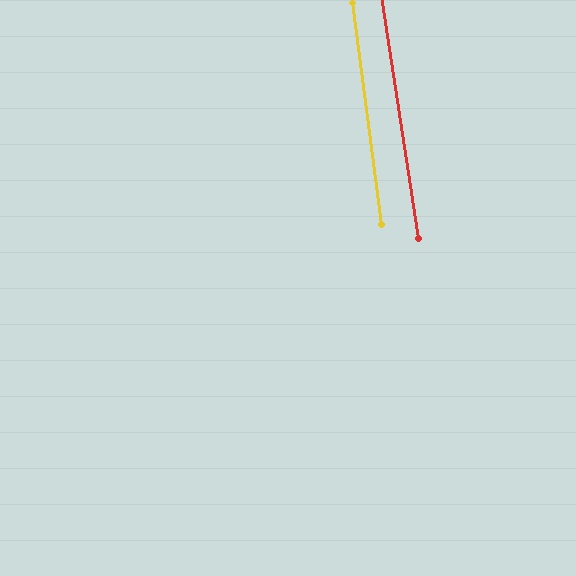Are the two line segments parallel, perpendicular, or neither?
Parallel — their directions differ by only 1.3°.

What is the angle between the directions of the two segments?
Approximately 1 degree.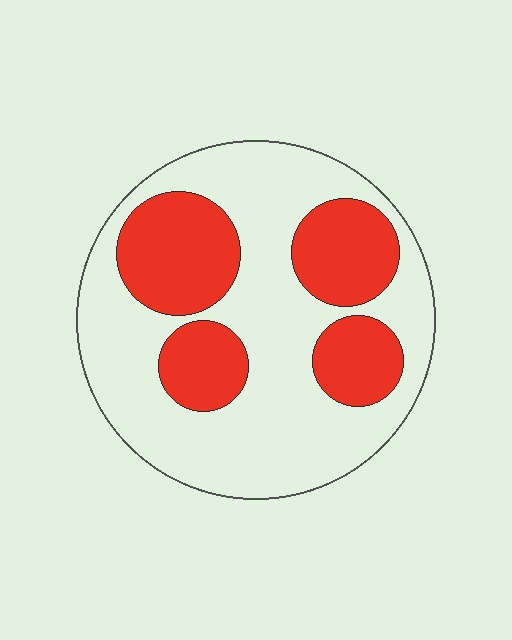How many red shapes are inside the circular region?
4.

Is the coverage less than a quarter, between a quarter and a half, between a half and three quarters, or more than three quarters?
Between a quarter and a half.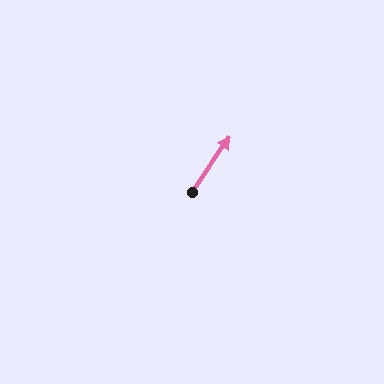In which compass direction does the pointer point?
Northeast.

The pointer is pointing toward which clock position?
Roughly 1 o'clock.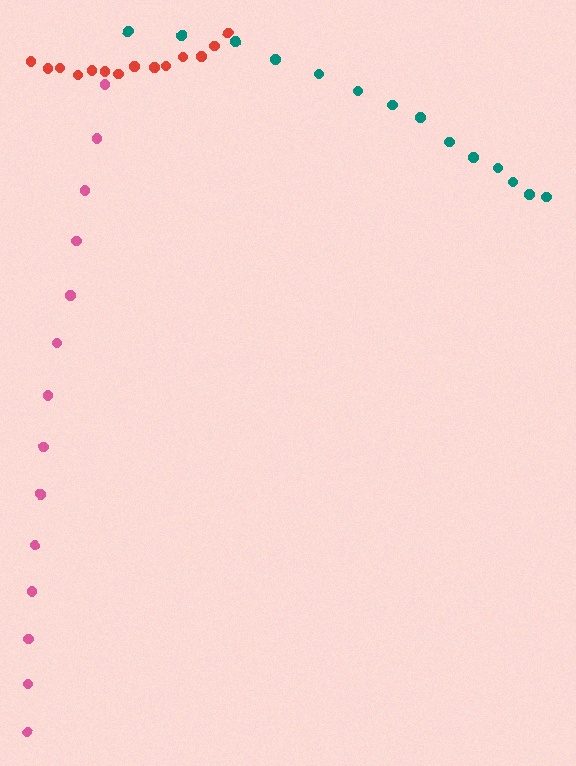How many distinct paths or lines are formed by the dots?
There are 3 distinct paths.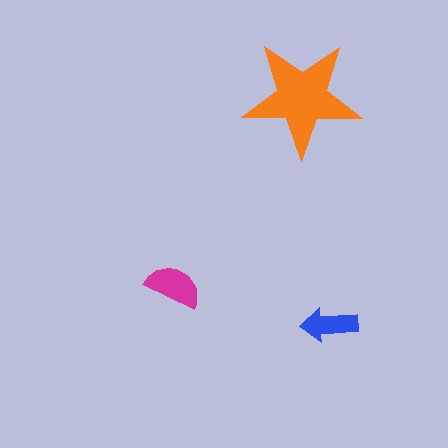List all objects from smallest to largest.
The blue arrow, the magenta semicircle, the orange star.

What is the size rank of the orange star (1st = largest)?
1st.